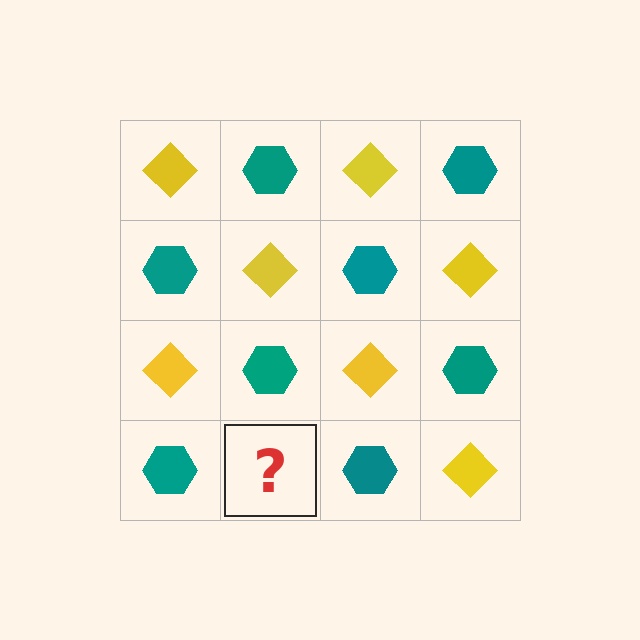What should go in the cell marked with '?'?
The missing cell should contain a yellow diamond.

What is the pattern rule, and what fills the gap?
The rule is that it alternates yellow diamond and teal hexagon in a checkerboard pattern. The gap should be filled with a yellow diamond.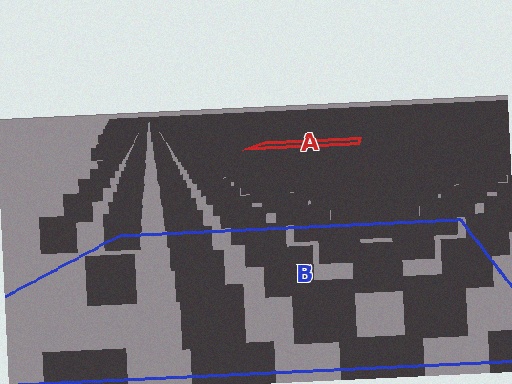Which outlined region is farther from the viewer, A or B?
Region A is farther from the viewer — the texture elements inside it appear smaller and more densely packed.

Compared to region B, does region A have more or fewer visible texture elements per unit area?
Region A has more texture elements per unit area — they are packed more densely because it is farther away.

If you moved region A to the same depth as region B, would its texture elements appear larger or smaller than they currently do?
They would appear larger. At a closer depth, the same texture elements are projected at a bigger on-screen size.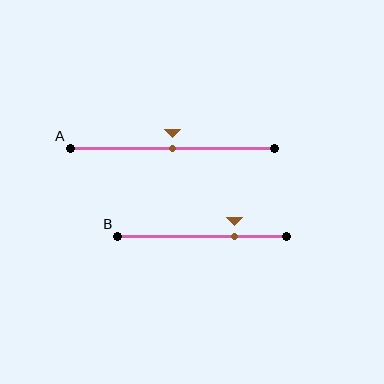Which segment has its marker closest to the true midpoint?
Segment A has its marker closest to the true midpoint.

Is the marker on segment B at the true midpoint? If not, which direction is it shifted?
No, the marker on segment B is shifted to the right by about 19% of the segment length.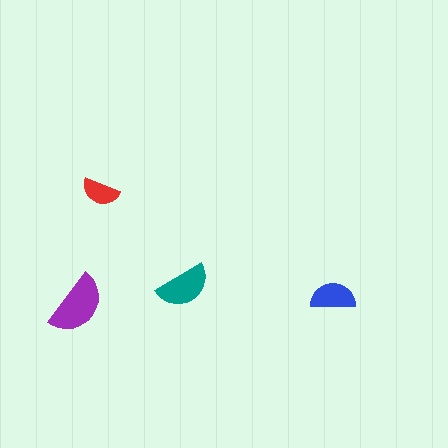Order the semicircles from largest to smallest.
the purple one, the teal one, the blue one, the red one.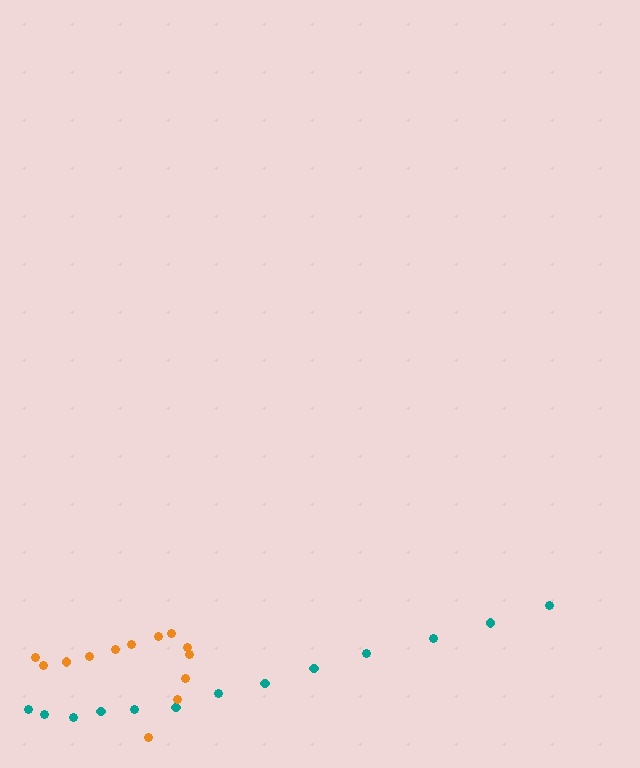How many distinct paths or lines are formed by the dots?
There are 2 distinct paths.